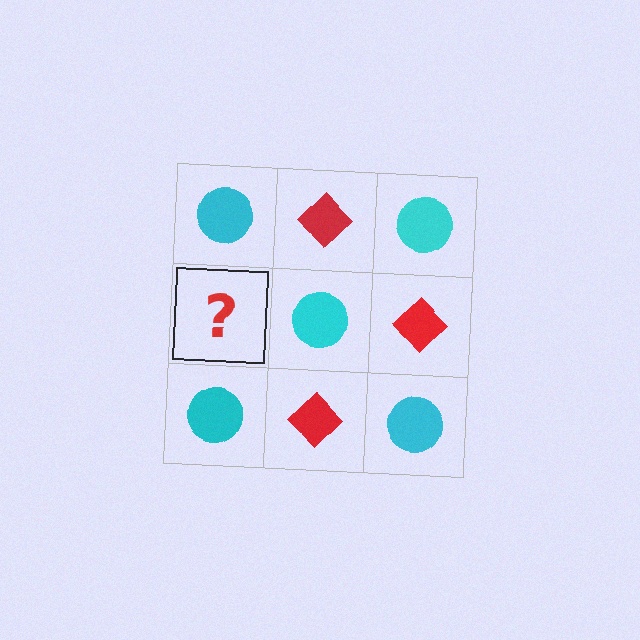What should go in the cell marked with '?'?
The missing cell should contain a red diamond.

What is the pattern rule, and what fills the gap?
The rule is that it alternates cyan circle and red diamond in a checkerboard pattern. The gap should be filled with a red diamond.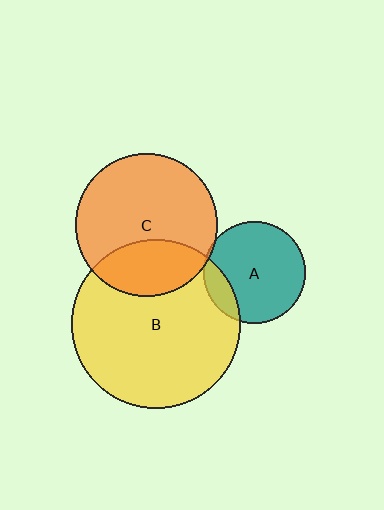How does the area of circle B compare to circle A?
Approximately 2.7 times.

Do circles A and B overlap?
Yes.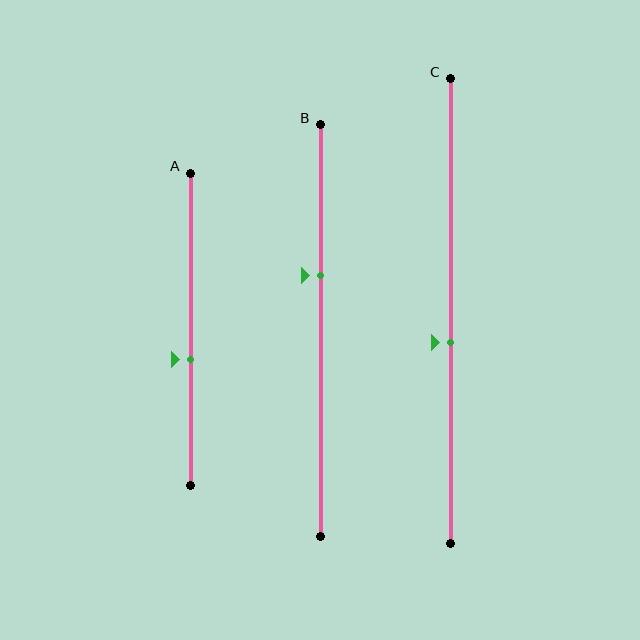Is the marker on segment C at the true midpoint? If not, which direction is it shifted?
No, the marker on segment C is shifted downward by about 7% of the segment length.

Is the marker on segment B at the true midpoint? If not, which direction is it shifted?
No, the marker on segment B is shifted upward by about 13% of the segment length.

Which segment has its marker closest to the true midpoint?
Segment C has its marker closest to the true midpoint.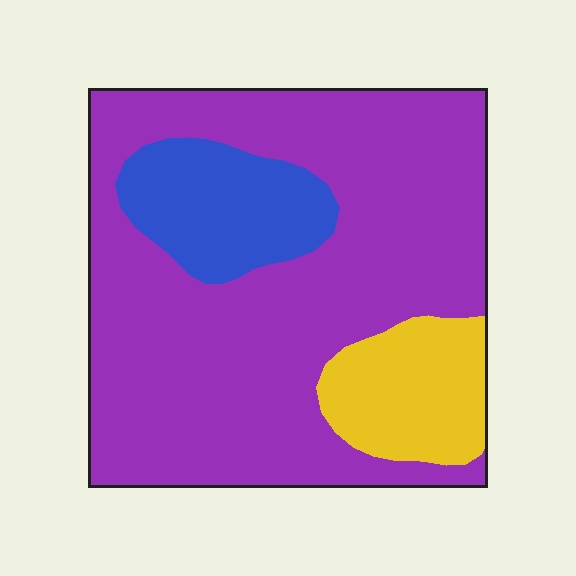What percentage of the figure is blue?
Blue takes up less than a quarter of the figure.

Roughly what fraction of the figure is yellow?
Yellow covers 13% of the figure.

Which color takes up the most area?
Purple, at roughly 75%.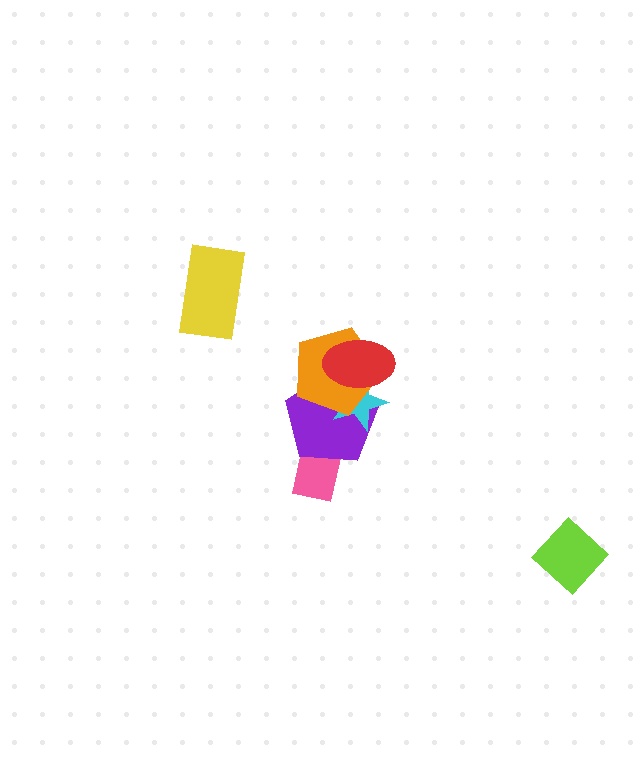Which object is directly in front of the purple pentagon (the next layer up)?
The cyan star is directly in front of the purple pentagon.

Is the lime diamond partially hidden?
No, no other shape covers it.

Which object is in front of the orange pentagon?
The red ellipse is in front of the orange pentagon.